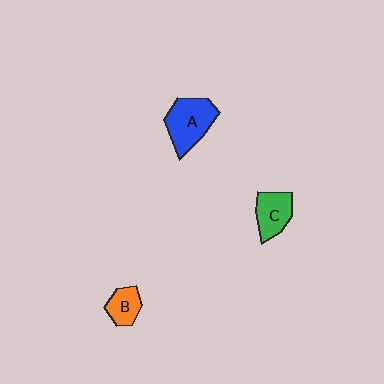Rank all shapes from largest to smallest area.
From largest to smallest: A (blue), C (green), B (orange).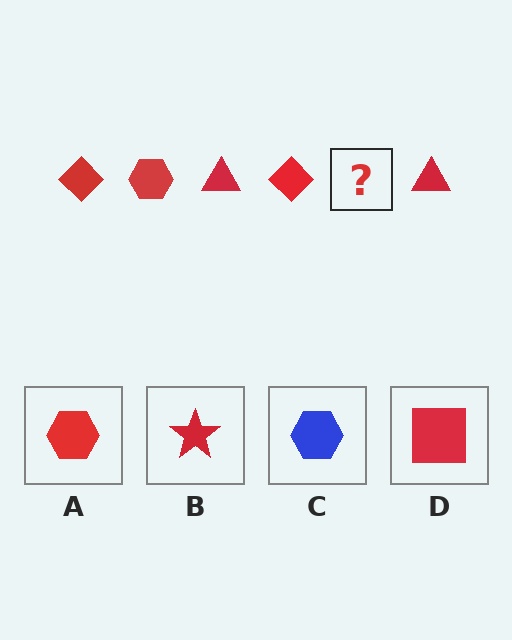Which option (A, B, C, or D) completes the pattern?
A.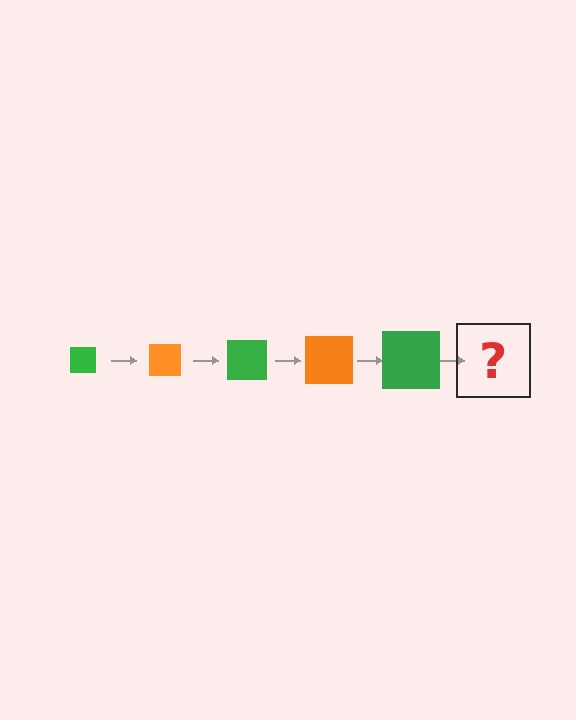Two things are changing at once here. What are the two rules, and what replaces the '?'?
The two rules are that the square grows larger each step and the color cycles through green and orange. The '?' should be an orange square, larger than the previous one.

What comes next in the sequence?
The next element should be an orange square, larger than the previous one.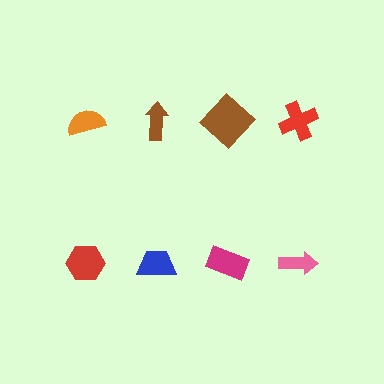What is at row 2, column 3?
A magenta rectangle.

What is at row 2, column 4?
A pink arrow.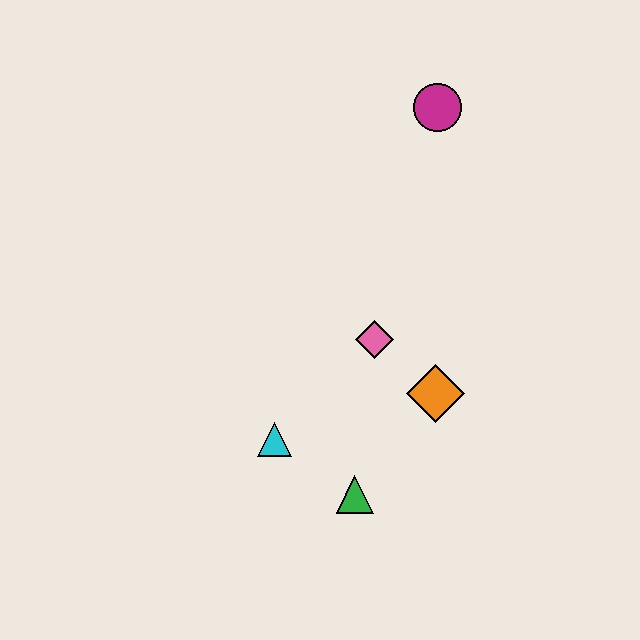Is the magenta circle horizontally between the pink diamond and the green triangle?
No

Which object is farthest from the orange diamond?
The magenta circle is farthest from the orange diamond.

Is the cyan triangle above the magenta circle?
No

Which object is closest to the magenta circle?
The pink diamond is closest to the magenta circle.